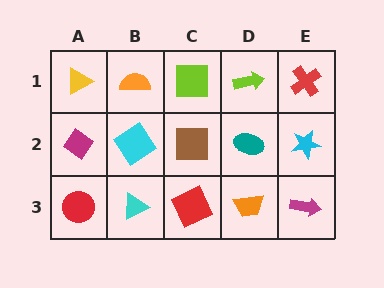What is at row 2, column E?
A cyan star.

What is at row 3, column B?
A cyan triangle.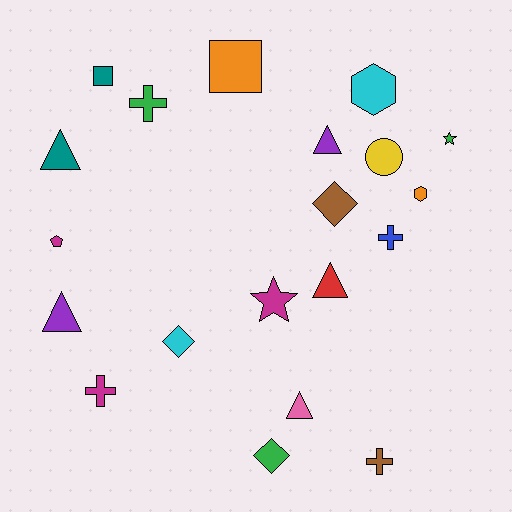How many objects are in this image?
There are 20 objects.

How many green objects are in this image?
There are 3 green objects.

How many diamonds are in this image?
There are 3 diamonds.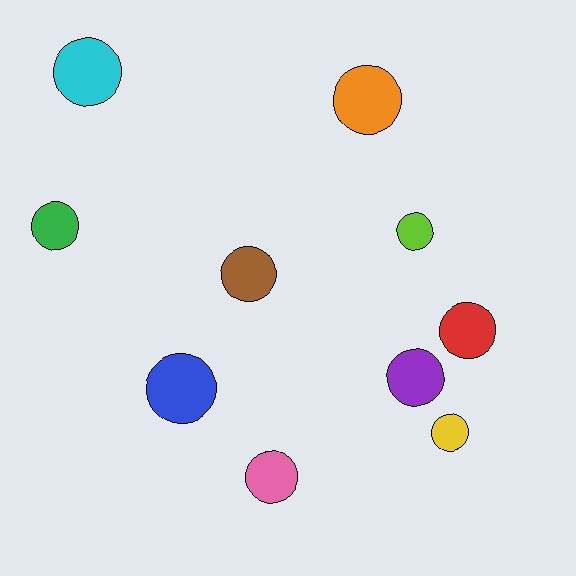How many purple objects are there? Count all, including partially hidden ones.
There is 1 purple object.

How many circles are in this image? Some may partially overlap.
There are 10 circles.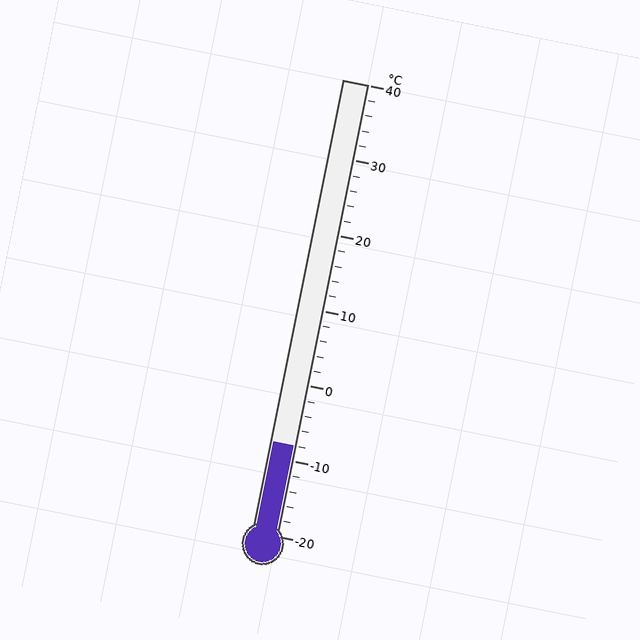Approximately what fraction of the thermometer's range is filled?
The thermometer is filled to approximately 20% of its range.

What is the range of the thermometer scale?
The thermometer scale ranges from -20°C to 40°C.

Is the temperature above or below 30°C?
The temperature is below 30°C.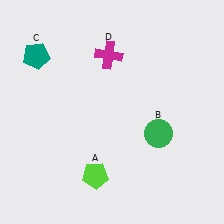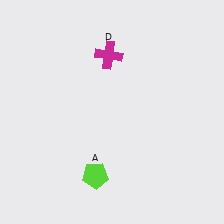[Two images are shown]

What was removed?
The green circle (B), the teal pentagon (C) were removed in Image 2.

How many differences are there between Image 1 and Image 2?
There are 2 differences between the two images.